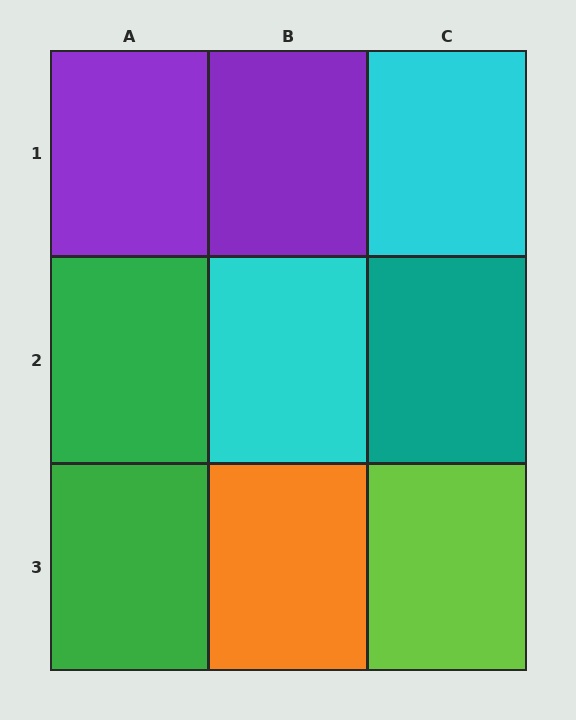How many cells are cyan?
2 cells are cyan.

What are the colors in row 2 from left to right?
Green, cyan, teal.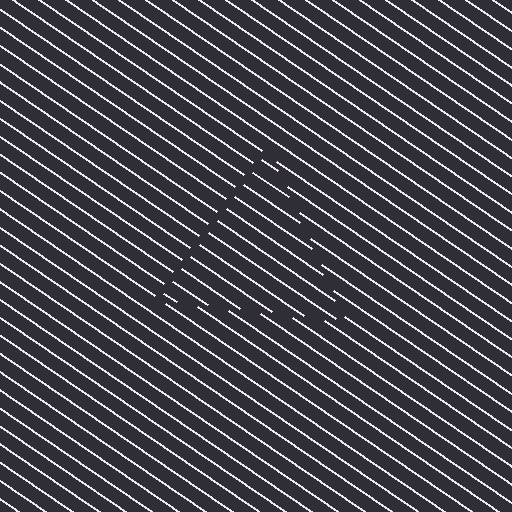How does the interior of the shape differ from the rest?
The interior of the shape contains the same grating, shifted by half a period — the contour is defined by the phase discontinuity where line-ends from the inner and outer gratings abut.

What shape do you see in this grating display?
An illusory triangle. The interior of the shape contains the same grating, shifted by half a period — the contour is defined by the phase discontinuity where line-ends from the inner and outer gratings abut.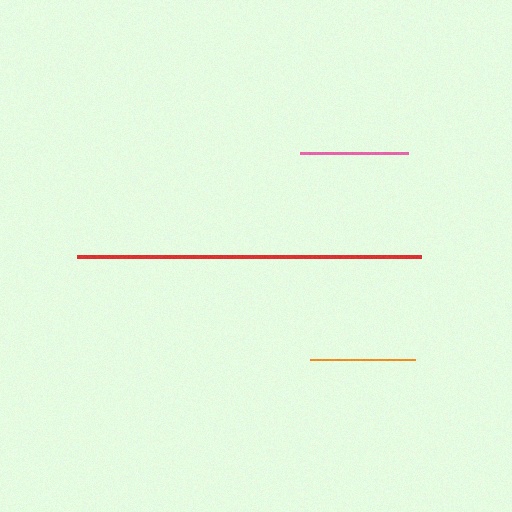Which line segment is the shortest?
The orange line is the shortest at approximately 105 pixels.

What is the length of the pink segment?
The pink segment is approximately 108 pixels long.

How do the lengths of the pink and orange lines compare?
The pink and orange lines are approximately the same length.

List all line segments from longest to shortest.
From longest to shortest: red, pink, orange.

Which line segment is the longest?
The red line is the longest at approximately 344 pixels.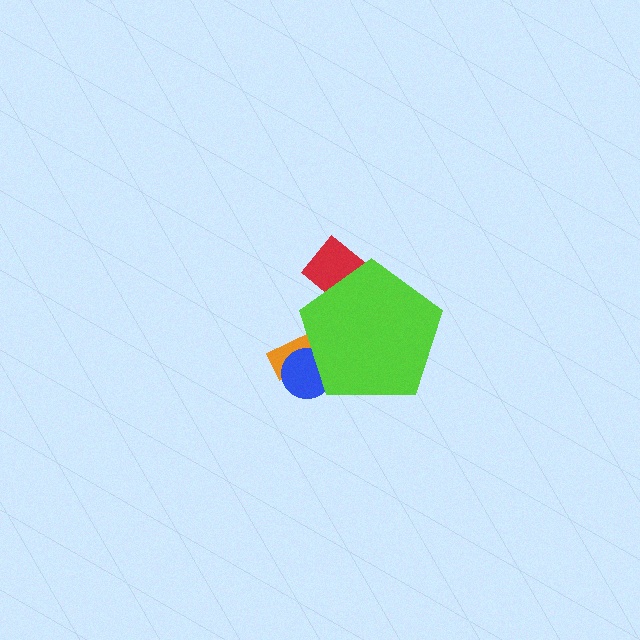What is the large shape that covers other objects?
A lime pentagon.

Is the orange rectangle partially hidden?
Yes, the orange rectangle is partially hidden behind the lime pentagon.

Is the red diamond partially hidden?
Yes, the red diamond is partially hidden behind the lime pentagon.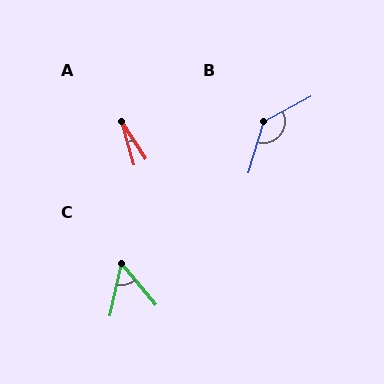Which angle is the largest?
B, at approximately 134 degrees.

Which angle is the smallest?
A, at approximately 17 degrees.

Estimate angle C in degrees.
Approximately 53 degrees.